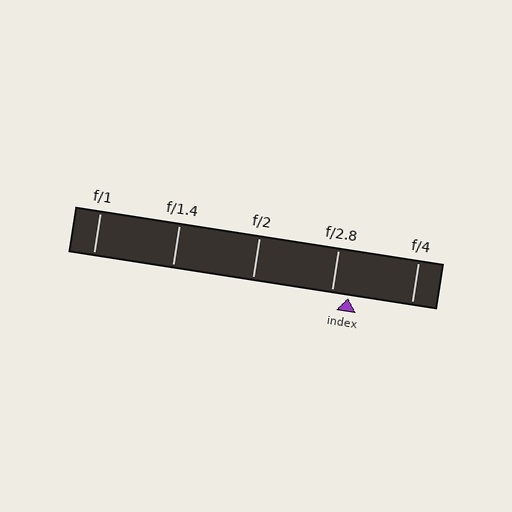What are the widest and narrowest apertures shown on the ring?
The widest aperture shown is f/1 and the narrowest is f/4.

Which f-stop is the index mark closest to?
The index mark is closest to f/2.8.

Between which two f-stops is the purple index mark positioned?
The index mark is between f/2.8 and f/4.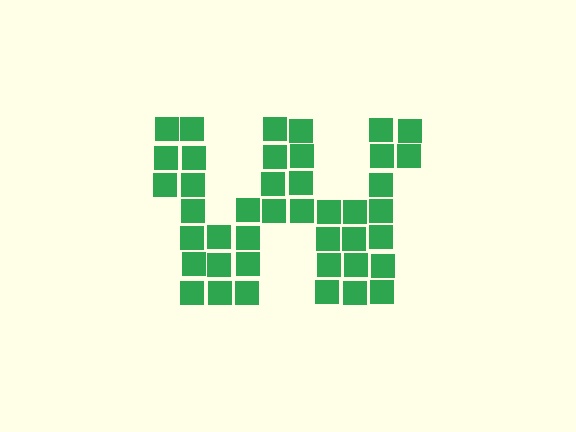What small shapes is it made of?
It is made of small squares.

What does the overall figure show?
The overall figure shows the letter W.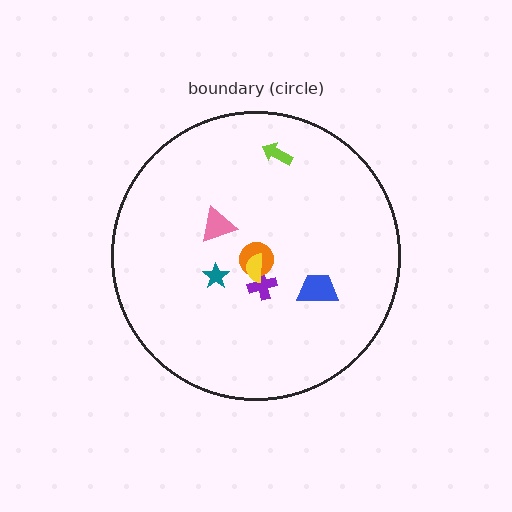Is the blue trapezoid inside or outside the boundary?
Inside.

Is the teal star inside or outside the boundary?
Inside.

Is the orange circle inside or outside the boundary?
Inside.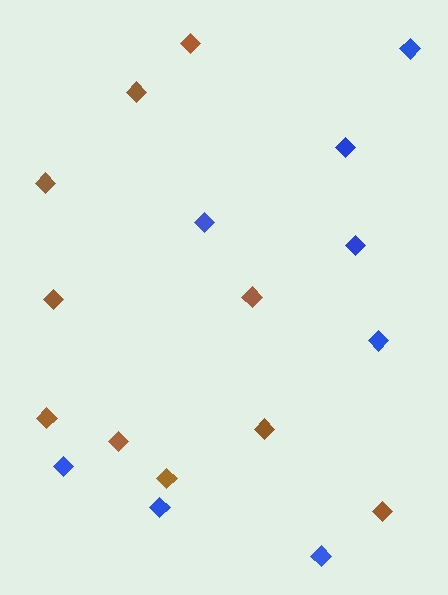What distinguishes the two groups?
There are 2 groups: one group of blue diamonds (8) and one group of brown diamonds (10).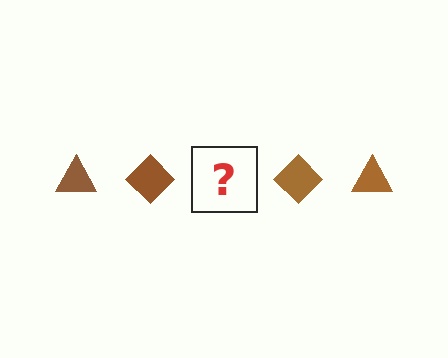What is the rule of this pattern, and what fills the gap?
The rule is that the pattern cycles through triangle, diamond shapes in brown. The gap should be filled with a brown triangle.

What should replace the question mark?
The question mark should be replaced with a brown triangle.